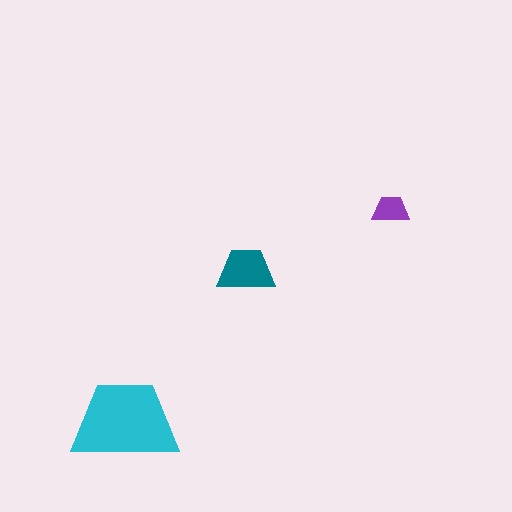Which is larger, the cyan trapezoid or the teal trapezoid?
The cyan one.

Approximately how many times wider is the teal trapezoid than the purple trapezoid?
About 1.5 times wider.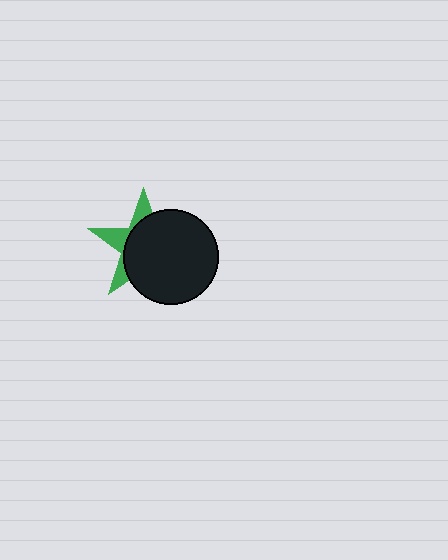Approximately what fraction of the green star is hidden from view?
Roughly 69% of the green star is hidden behind the black circle.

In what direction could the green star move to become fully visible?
The green star could move toward the upper-left. That would shift it out from behind the black circle entirely.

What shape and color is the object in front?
The object in front is a black circle.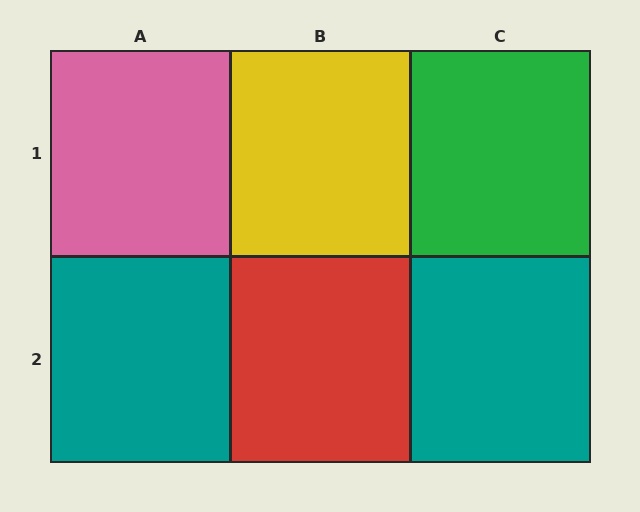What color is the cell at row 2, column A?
Teal.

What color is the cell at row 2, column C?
Teal.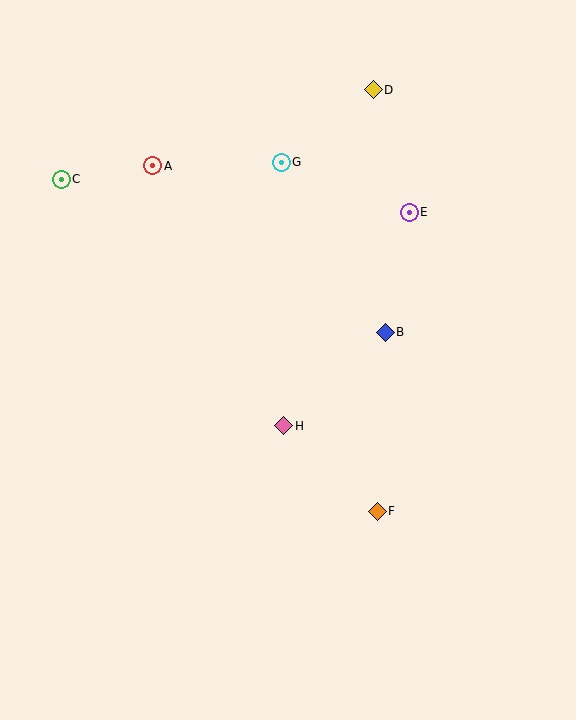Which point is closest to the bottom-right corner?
Point F is closest to the bottom-right corner.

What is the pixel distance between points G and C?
The distance between G and C is 221 pixels.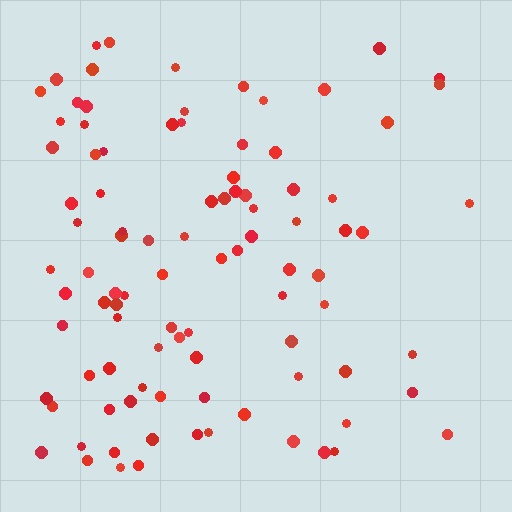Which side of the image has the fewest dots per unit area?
The right.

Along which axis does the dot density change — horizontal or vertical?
Horizontal.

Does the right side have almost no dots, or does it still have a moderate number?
Still a moderate number, just noticeably fewer than the left.